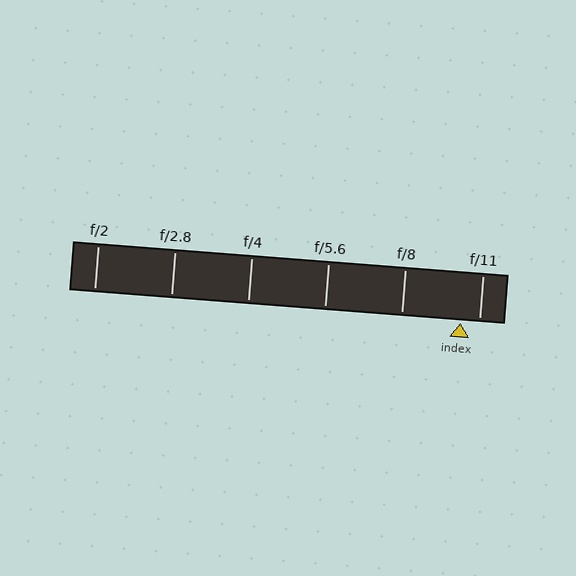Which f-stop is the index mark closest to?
The index mark is closest to f/11.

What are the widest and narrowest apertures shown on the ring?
The widest aperture shown is f/2 and the narrowest is f/11.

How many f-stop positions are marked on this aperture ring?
There are 6 f-stop positions marked.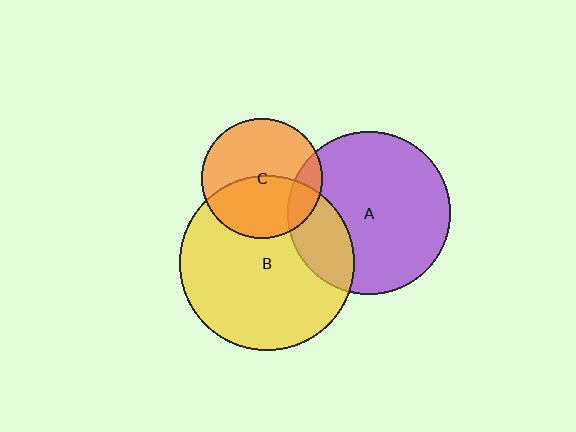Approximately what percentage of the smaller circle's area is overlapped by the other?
Approximately 15%.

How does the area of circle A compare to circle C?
Approximately 1.8 times.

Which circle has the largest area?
Circle B (yellow).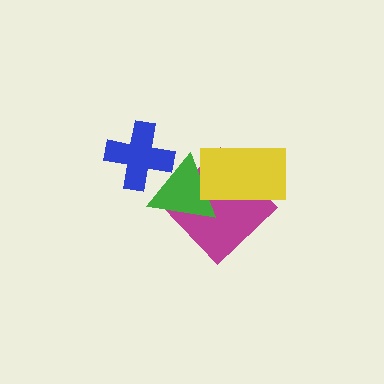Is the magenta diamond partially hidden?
Yes, it is partially covered by another shape.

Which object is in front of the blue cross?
The green triangle is in front of the blue cross.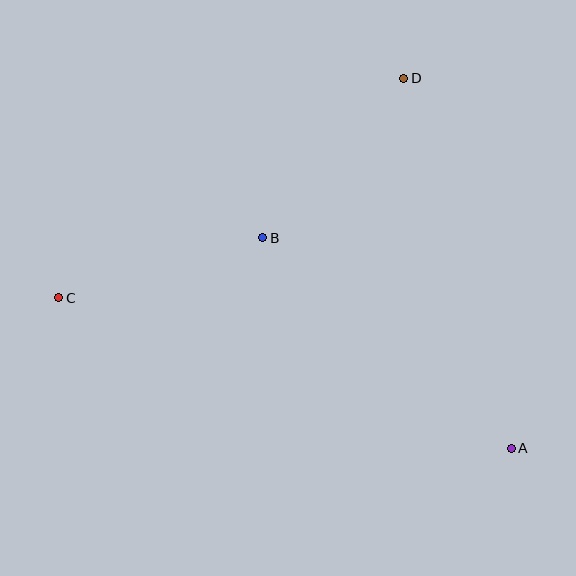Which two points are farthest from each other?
Points A and C are farthest from each other.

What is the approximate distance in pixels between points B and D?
The distance between B and D is approximately 213 pixels.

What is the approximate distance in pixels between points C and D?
The distance between C and D is approximately 409 pixels.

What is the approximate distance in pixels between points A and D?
The distance between A and D is approximately 385 pixels.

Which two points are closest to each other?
Points B and C are closest to each other.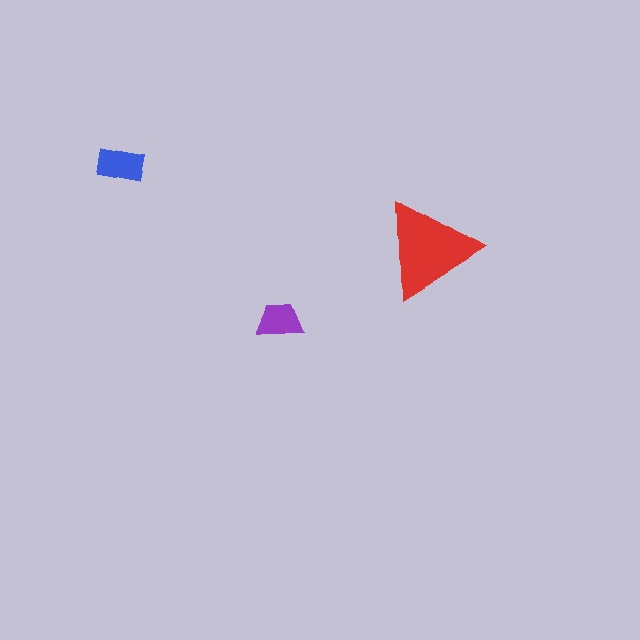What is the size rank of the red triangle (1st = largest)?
1st.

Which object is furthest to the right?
The red triangle is rightmost.